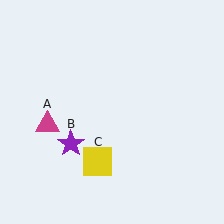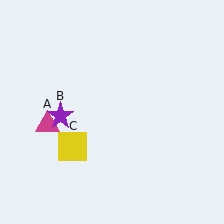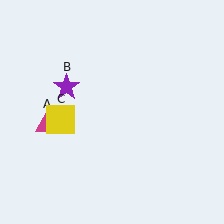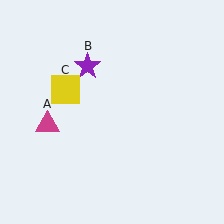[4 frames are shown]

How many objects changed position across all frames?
2 objects changed position: purple star (object B), yellow square (object C).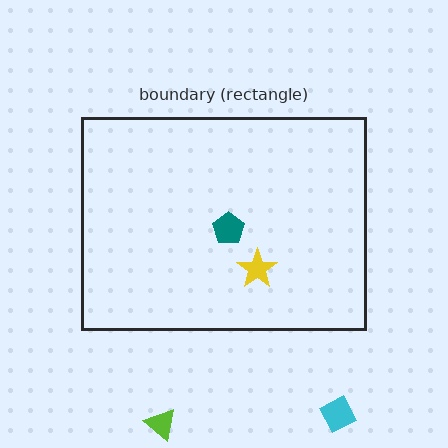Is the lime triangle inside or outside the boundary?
Outside.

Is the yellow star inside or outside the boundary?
Inside.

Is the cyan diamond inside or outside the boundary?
Outside.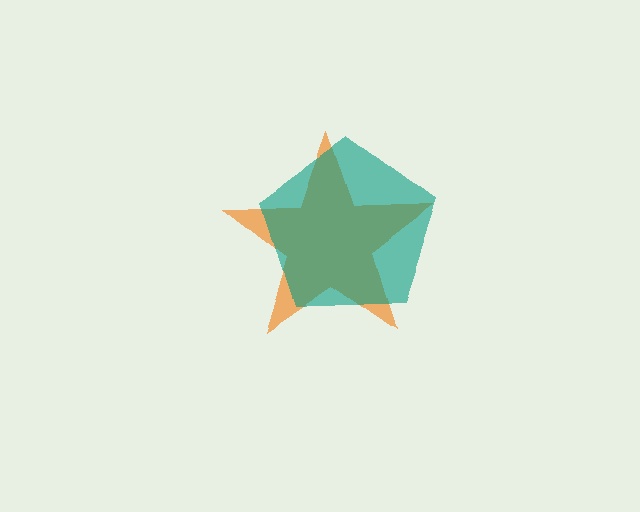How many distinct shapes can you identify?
There are 2 distinct shapes: an orange star, a teal pentagon.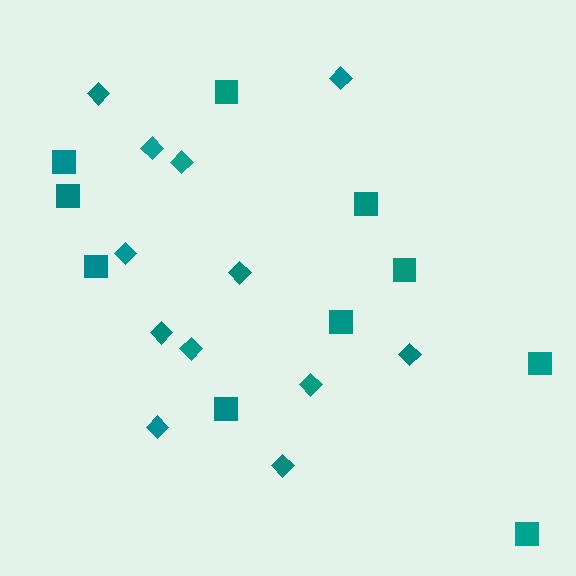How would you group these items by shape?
There are 2 groups: one group of squares (10) and one group of diamonds (12).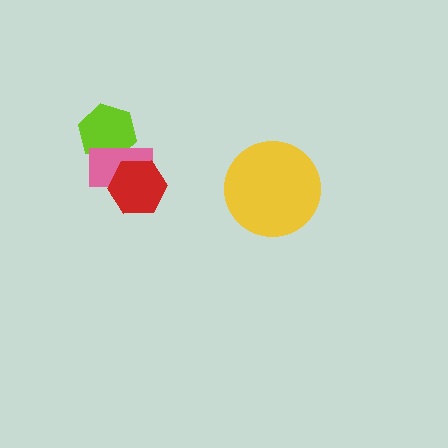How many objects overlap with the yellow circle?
0 objects overlap with the yellow circle.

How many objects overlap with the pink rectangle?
2 objects overlap with the pink rectangle.